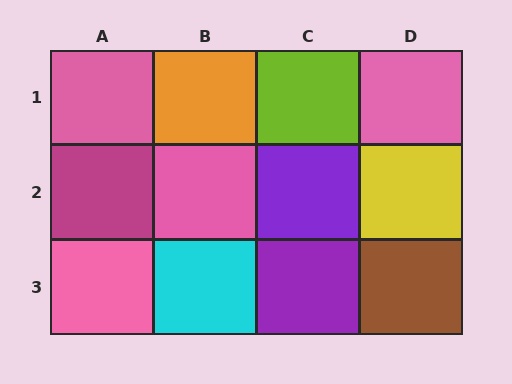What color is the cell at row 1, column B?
Orange.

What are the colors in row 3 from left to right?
Pink, cyan, purple, brown.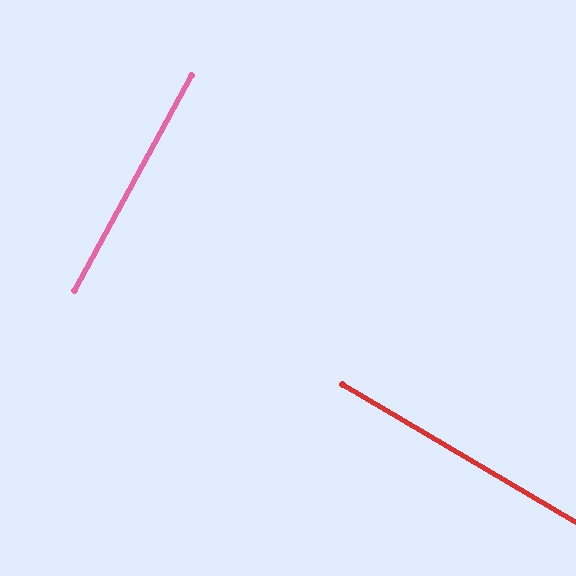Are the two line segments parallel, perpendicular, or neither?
Perpendicular — they meet at approximately 88°.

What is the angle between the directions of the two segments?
Approximately 88 degrees.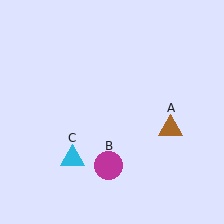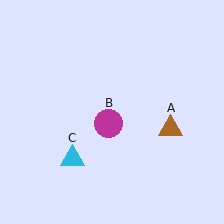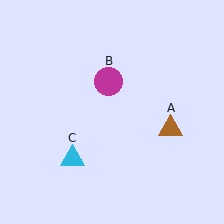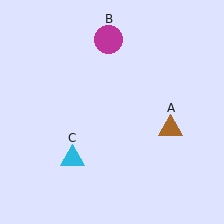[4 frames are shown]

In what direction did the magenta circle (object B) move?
The magenta circle (object B) moved up.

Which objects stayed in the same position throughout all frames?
Brown triangle (object A) and cyan triangle (object C) remained stationary.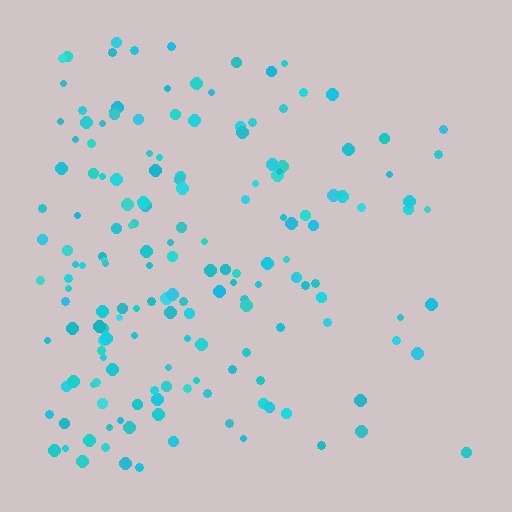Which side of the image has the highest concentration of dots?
The left.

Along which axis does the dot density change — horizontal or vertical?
Horizontal.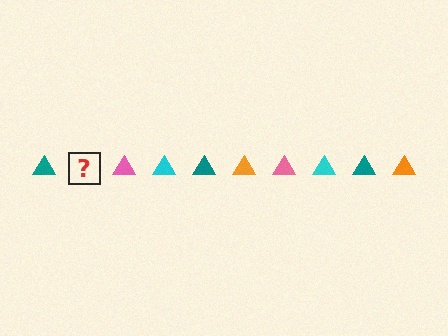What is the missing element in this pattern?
The missing element is an orange triangle.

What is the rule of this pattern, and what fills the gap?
The rule is that the pattern cycles through teal, orange, pink, cyan triangles. The gap should be filled with an orange triangle.